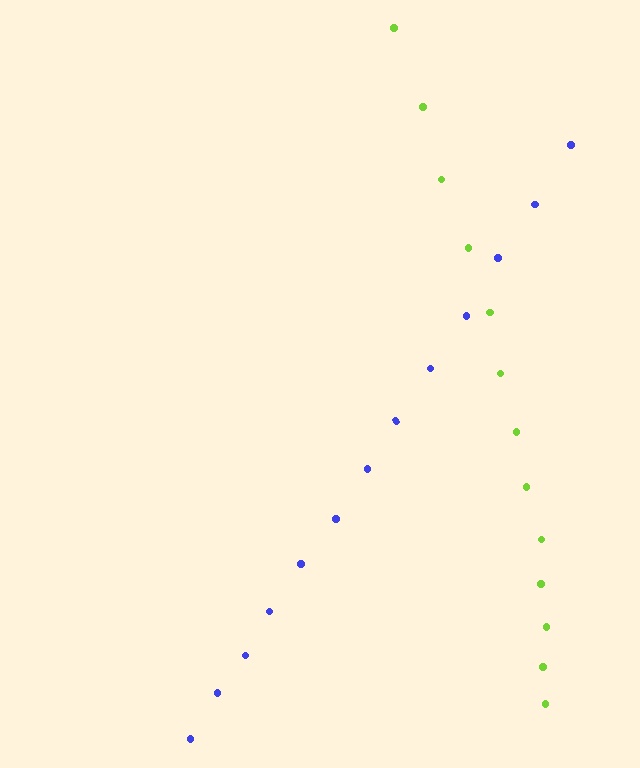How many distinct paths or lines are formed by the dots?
There are 2 distinct paths.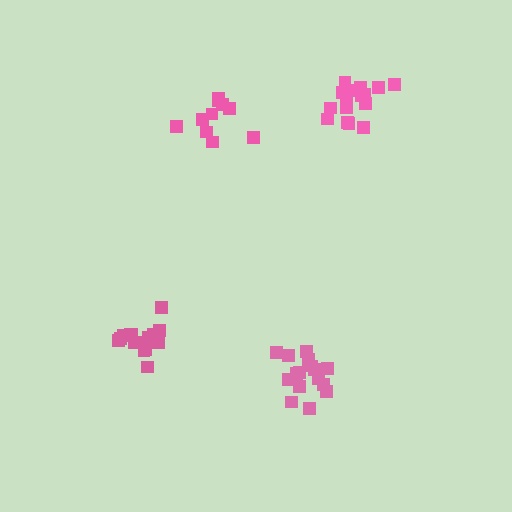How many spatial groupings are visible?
There are 4 spatial groupings.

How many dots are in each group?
Group 1: 16 dots, Group 2: 16 dots, Group 3: 10 dots, Group 4: 16 dots (58 total).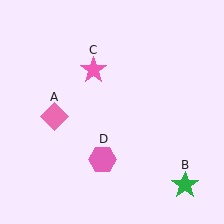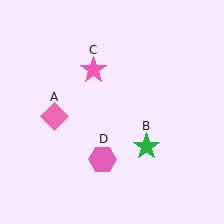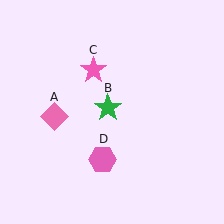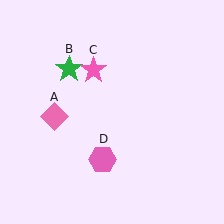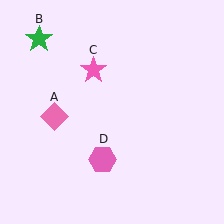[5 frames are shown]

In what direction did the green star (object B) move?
The green star (object B) moved up and to the left.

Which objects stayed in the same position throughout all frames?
Pink diamond (object A) and pink star (object C) and pink hexagon (object D) remained stationary.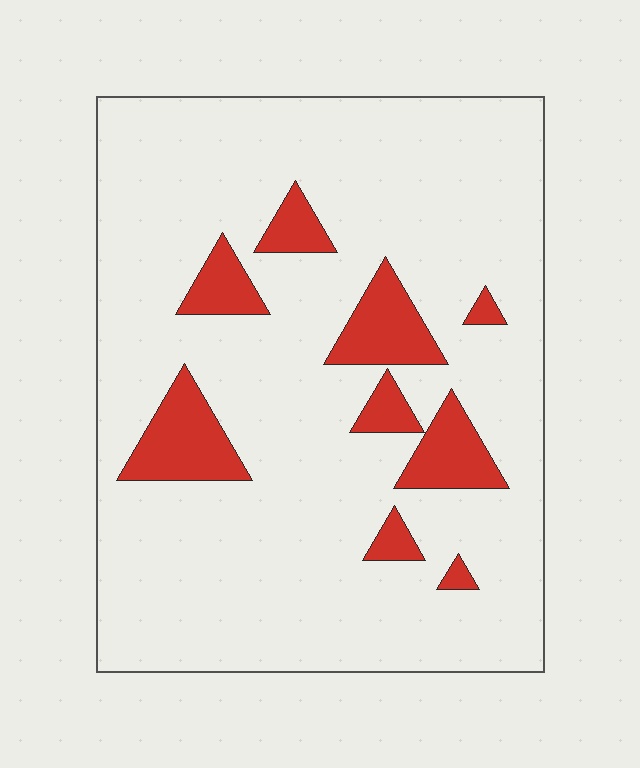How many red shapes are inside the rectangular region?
9.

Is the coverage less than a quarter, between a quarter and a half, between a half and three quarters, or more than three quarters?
Less than a quarter.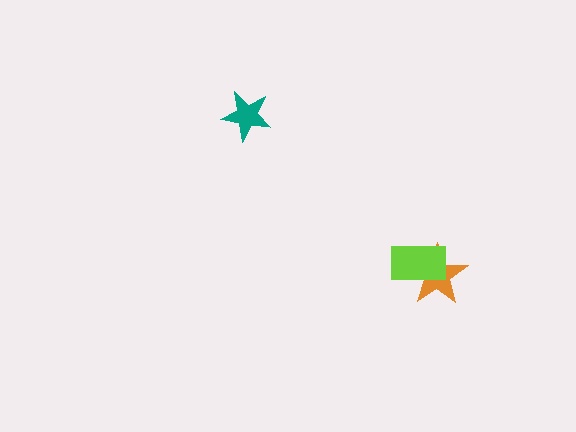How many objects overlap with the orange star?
1 object overlaps with the orange star.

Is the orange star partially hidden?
Yes, it is partially covered by another shape.